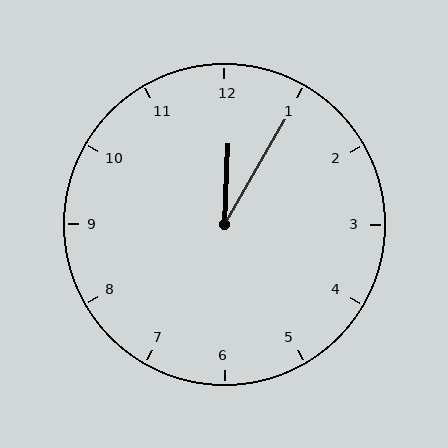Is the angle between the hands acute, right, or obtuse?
It is acute.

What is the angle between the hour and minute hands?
Approximately 28 degrees.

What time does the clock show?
12:05.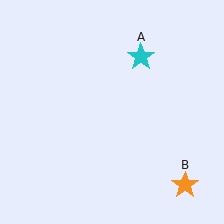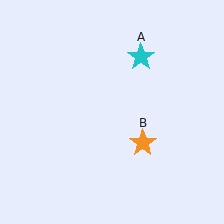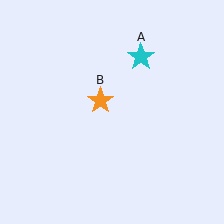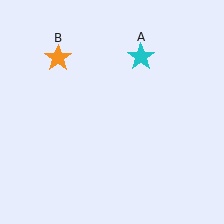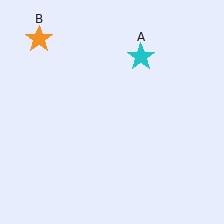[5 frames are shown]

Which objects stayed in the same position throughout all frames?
Cyan star (object A) remained stationary.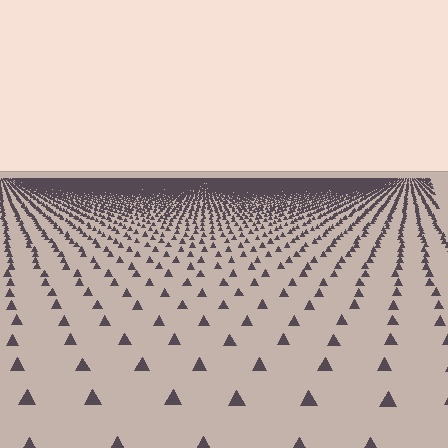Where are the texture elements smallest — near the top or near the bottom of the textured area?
Near the top.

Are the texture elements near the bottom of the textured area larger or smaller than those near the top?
Larger. Near the bottom, elements are closer to the viewer and appear at a bigger on-screen size.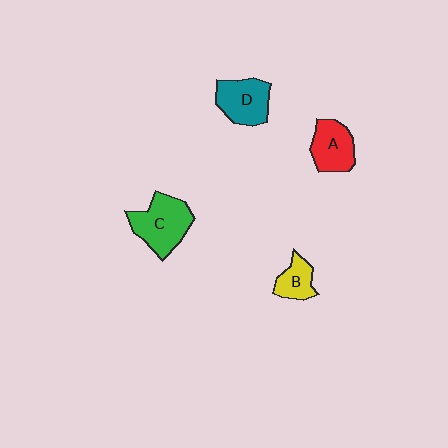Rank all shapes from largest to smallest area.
From largest to smallest: C (green), D (teal), A (red), B (yellow).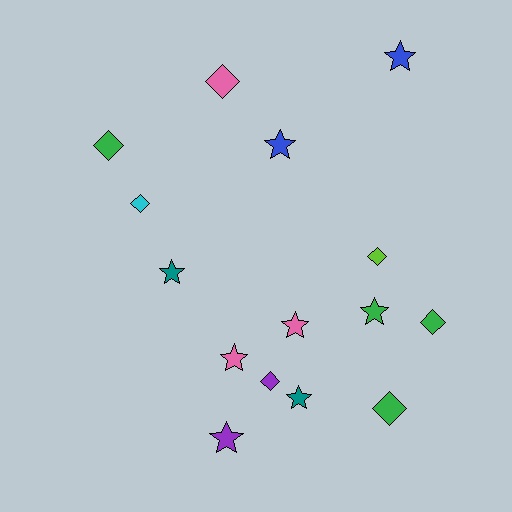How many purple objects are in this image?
There are 2 purple objects.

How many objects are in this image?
There are 15 objects.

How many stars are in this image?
There are 8 stars.